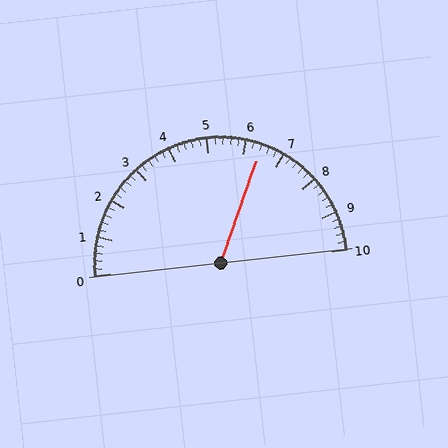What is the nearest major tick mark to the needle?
The nearest major tick mark is 6.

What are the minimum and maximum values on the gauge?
The gauge ranges from 0 to 10.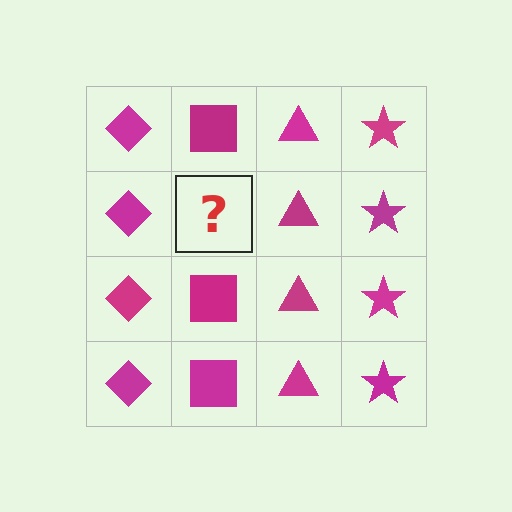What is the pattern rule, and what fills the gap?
The rule is that each column has a consistent shape. The gap should be filled with a magenta square.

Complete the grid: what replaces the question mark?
The question mark should be replaced with a magenta square.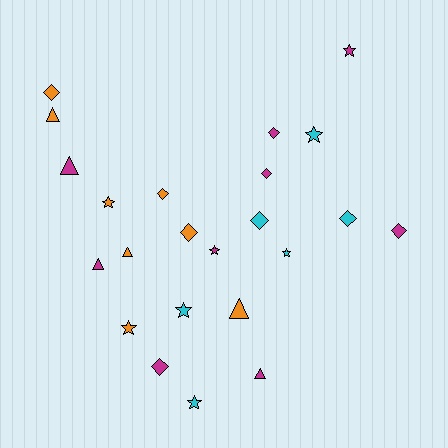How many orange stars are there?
There are 2 orange stars.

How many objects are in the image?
There are 23 objects.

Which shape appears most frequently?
Diamond, with 9 objects.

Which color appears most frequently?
Magenta, with 9 objects.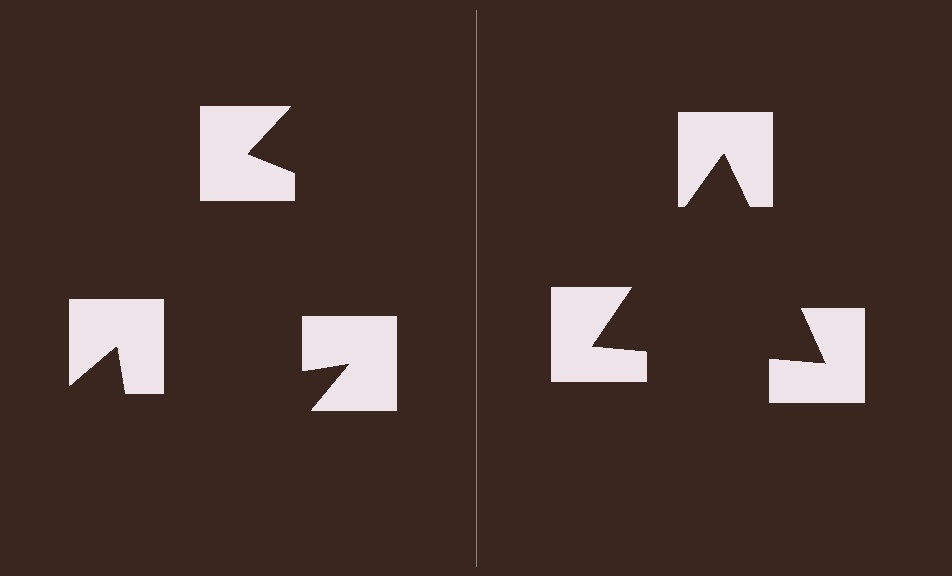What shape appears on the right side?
An illusory triangle.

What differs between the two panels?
The notched squares are positioned identically on both sides; only the wedge orientations differ. On the right they align to a triangle; on the left they are misaligned.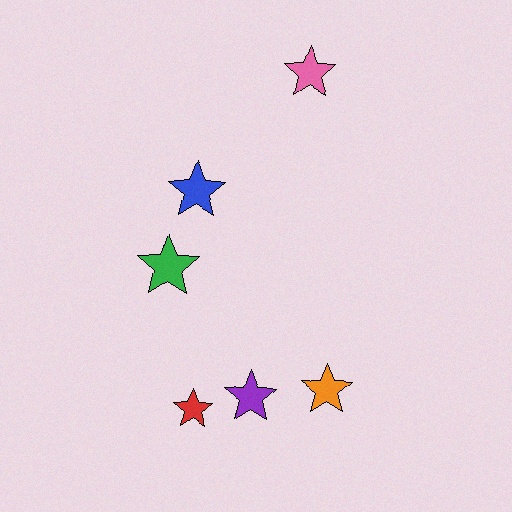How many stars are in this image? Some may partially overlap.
There are 6 stars.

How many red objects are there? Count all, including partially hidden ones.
There is 1 red object.